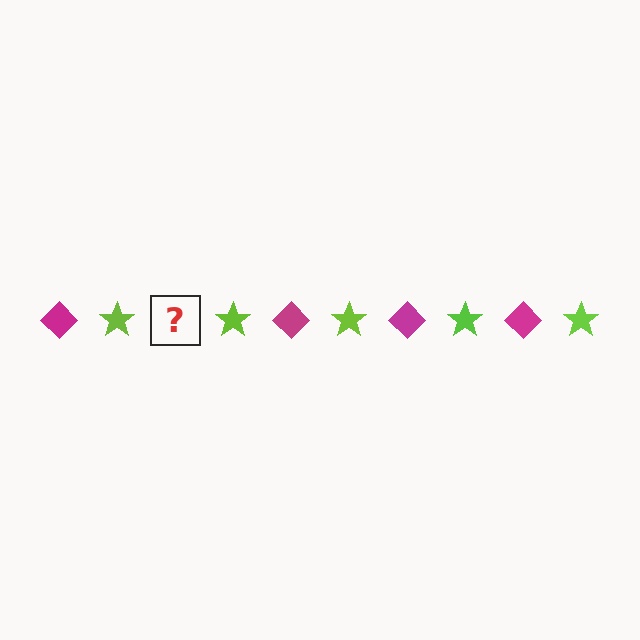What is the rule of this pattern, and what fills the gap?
The rule is that the pattern alternates between magenta diamond and lime star. The gap should be filled with a magenta diamond.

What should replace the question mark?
The question mark should be replaced with a magenta diamond.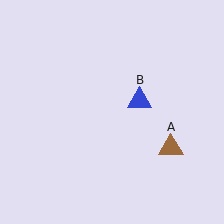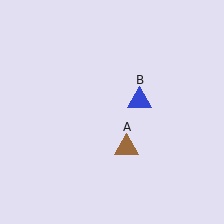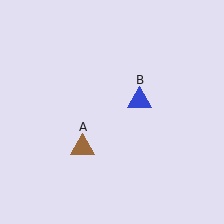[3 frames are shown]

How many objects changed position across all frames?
1 object changed position: brown triangle (object A).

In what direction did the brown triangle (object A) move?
The brown triangle (object A) moved left.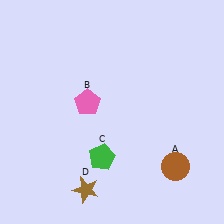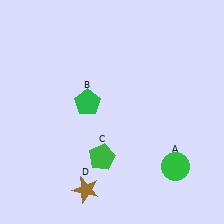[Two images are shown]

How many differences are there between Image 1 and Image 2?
There are 2 differences between the two images.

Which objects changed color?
A changed from brown to green. B changed from pink to green.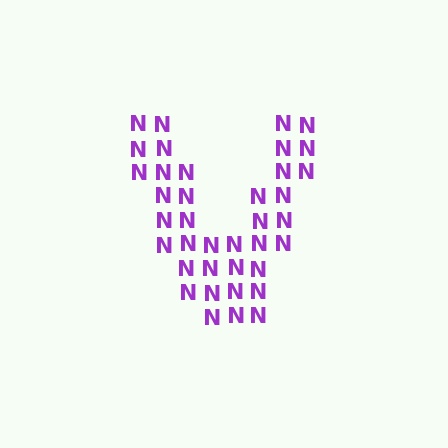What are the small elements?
The small elements are letter N's.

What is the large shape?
The large shape is the letter V.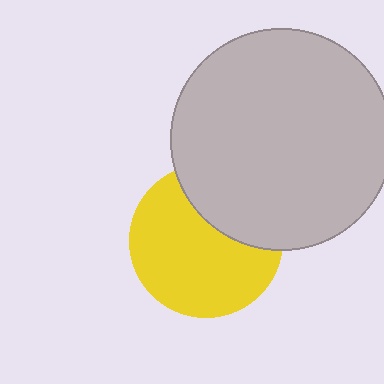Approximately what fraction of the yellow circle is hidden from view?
Roughly 31% of the yellow circle is hidden behind the light gray circle.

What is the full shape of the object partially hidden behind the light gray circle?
The partially hidden object is a yellow circle.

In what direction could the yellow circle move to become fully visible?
The yellow circle could move down. That would shift it out from behind the light gray circle entirely.